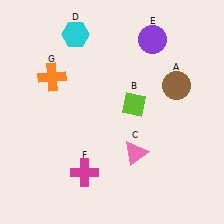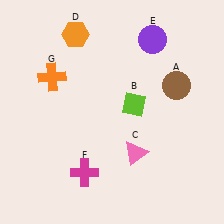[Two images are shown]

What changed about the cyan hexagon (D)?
In Image 1, D is cyan. In Image 2, it changed to orange.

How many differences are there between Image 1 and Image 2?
There is 1 difference between the two images.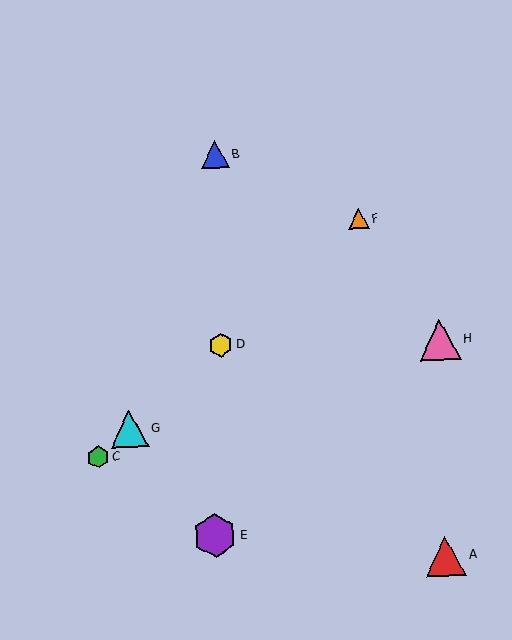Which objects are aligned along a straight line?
Objects C, D, F, G are aligned along a straight line.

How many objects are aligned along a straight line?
4 objects (C, D, F, G) are aligned along a straight line.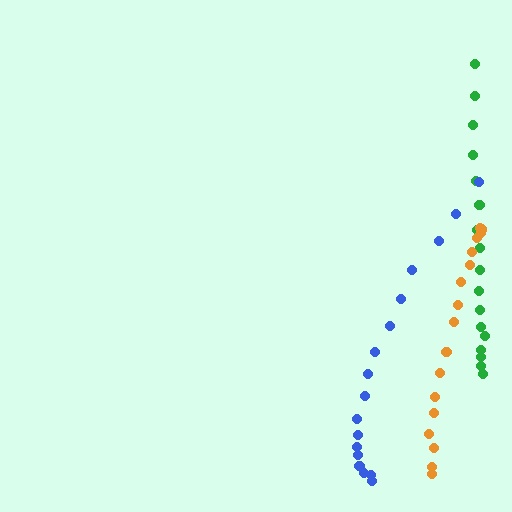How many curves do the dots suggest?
There are 3 distinct paths.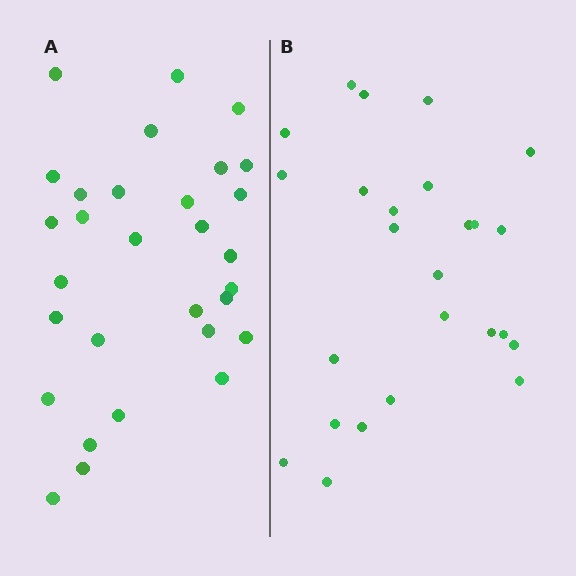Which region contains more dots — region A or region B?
Region A (the left region) has more dots.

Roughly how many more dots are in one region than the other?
Region A has about 5 more dots than region B.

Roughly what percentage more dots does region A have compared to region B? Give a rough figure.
About 20% more.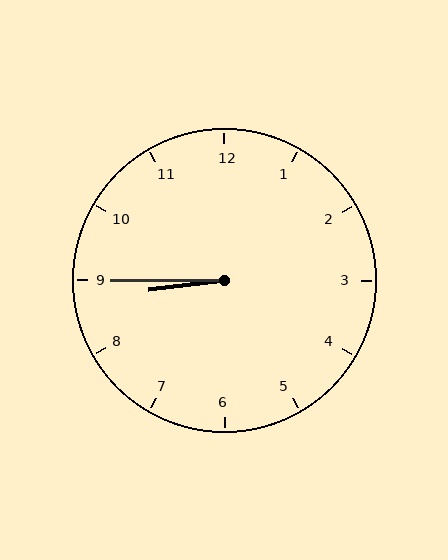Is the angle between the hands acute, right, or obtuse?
It is acute.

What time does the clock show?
8:45.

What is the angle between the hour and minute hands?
Approximately 8 degrees.